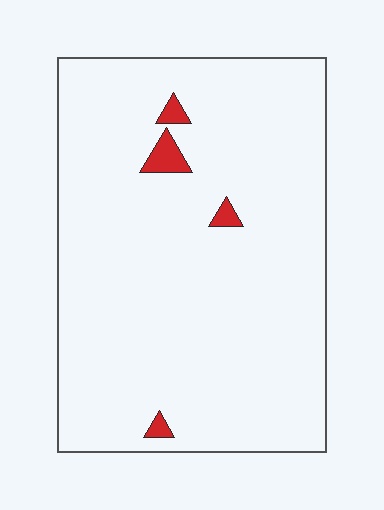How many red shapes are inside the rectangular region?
4.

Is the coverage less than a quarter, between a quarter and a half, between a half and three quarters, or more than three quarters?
Less than a quarter.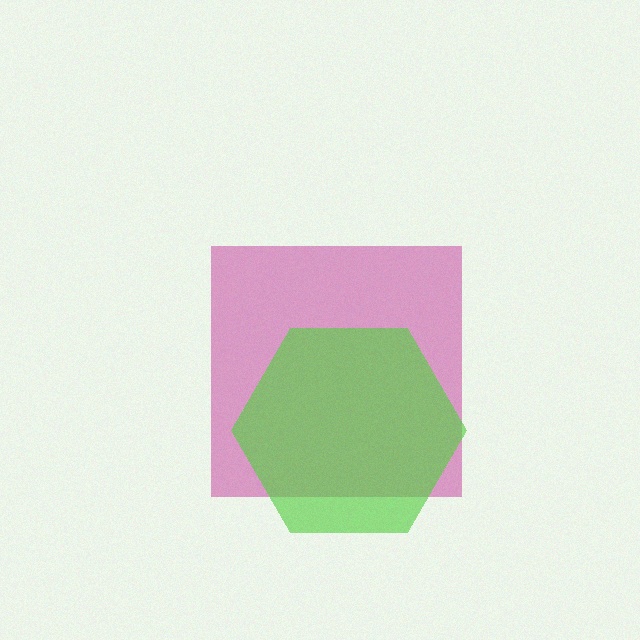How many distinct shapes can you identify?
There are 2 distinct shapes: a magenta square, a lime hexagon.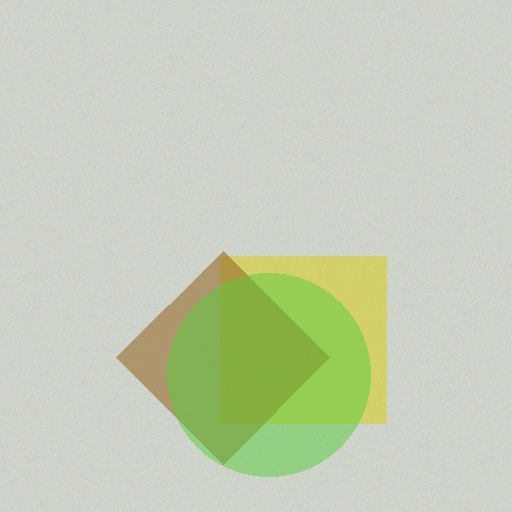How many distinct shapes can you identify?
There are 3 distinct shapes: a yellow square, a brown diamond, a lime circle.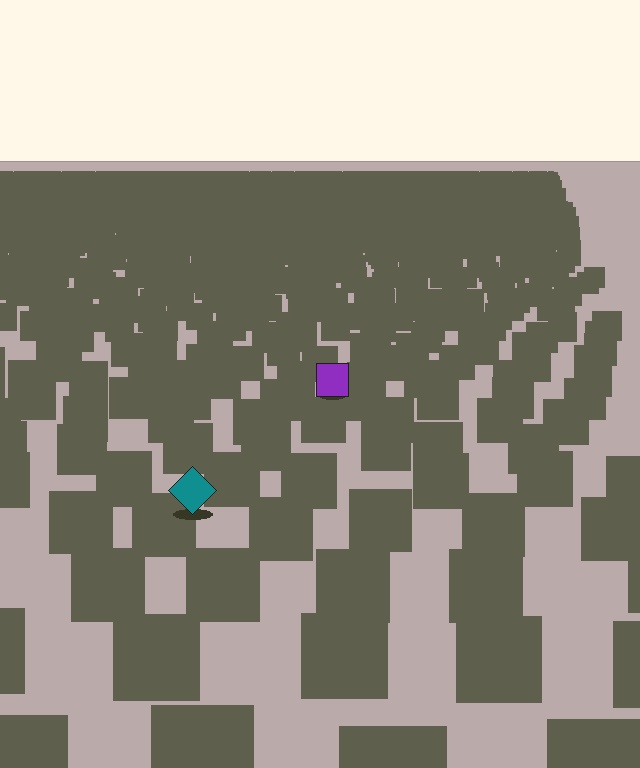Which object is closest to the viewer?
The teal diamond is closest. The texture marks near it are larger and more spread out.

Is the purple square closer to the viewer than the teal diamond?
No. The teal diamond is closer — you can tell from the texture gradient: the ground texture is coarser near it.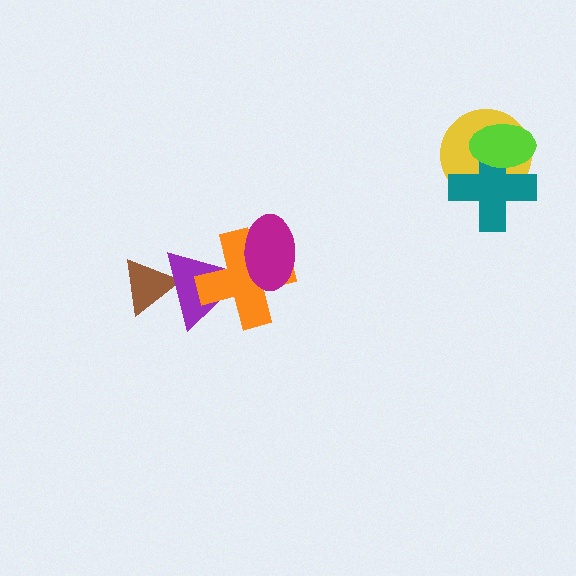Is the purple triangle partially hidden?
Yes, it is partially covered by another shape.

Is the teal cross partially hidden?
Yes, it is partially covered by another shape.